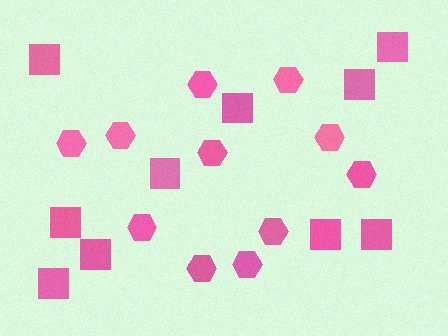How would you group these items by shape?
There are 2 groups: one group of squares (10) and one group of hexagons (11).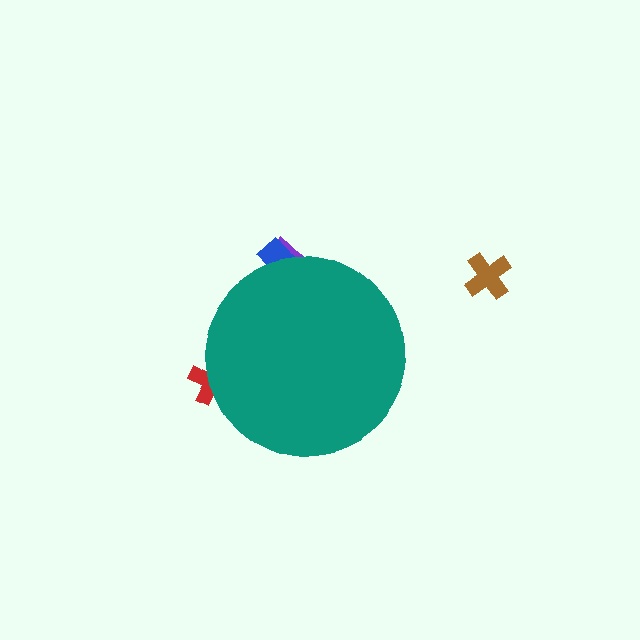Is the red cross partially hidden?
Yes, the red cross is partially hidden behind the teal circle.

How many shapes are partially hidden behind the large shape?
3 shapes are partially hidden.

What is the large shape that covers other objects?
A teal circle.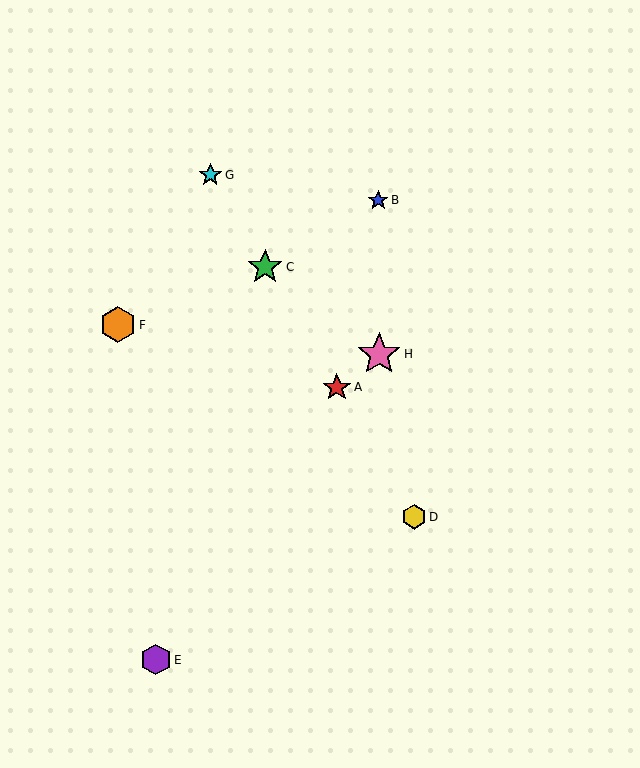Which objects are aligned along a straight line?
Objects A, C, D, G are aligned along a straight line.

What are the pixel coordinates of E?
Object E is at (156, 660).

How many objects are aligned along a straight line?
4 objects (A, C, D, G) are aligned along a straight line.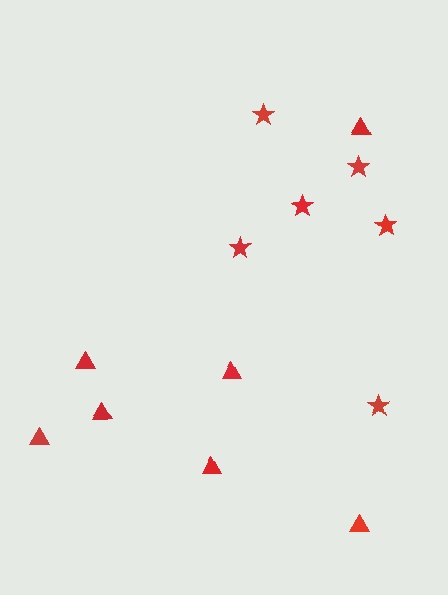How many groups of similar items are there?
There are 2 groups: one group of stars (6) and one group of triangles (7).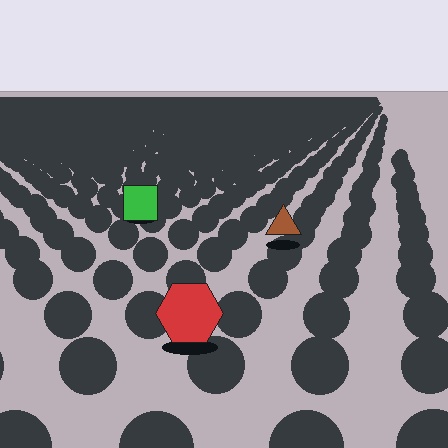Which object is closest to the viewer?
The red hexagon is closest. The texture marks near it are larger and more spread out.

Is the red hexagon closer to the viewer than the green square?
Yes. The red hexagon is closer — you can tell from the texture gradient: the ground texture is coarser near it.